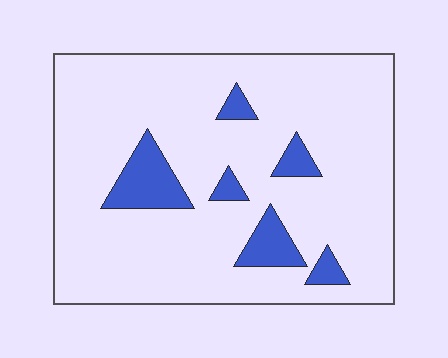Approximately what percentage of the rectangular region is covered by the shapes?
Approximately 10%.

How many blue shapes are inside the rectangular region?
6.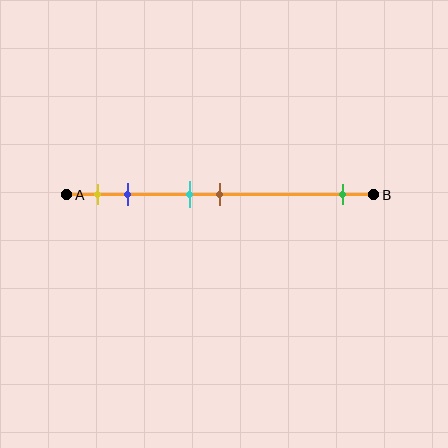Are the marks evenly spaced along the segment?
No, the marks are not evenly spaced.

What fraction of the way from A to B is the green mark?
The green mark is approximately 90% (0.9) of the way from A to B.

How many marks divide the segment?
There are 5 marks dividing the segment.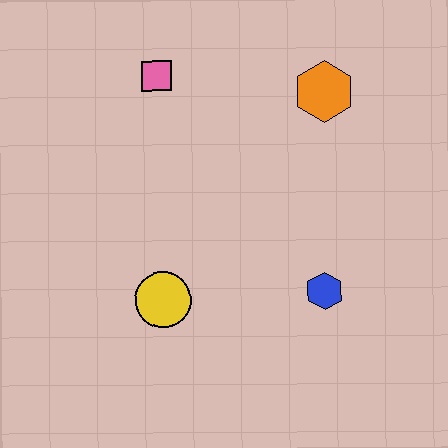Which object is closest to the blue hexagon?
The yellow circle is closest to the blue hexagon.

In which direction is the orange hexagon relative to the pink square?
The orange hexagon is to the right of the pink square.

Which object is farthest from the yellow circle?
The orange hexagon is farthest from the yellow circle.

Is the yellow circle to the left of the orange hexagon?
Yes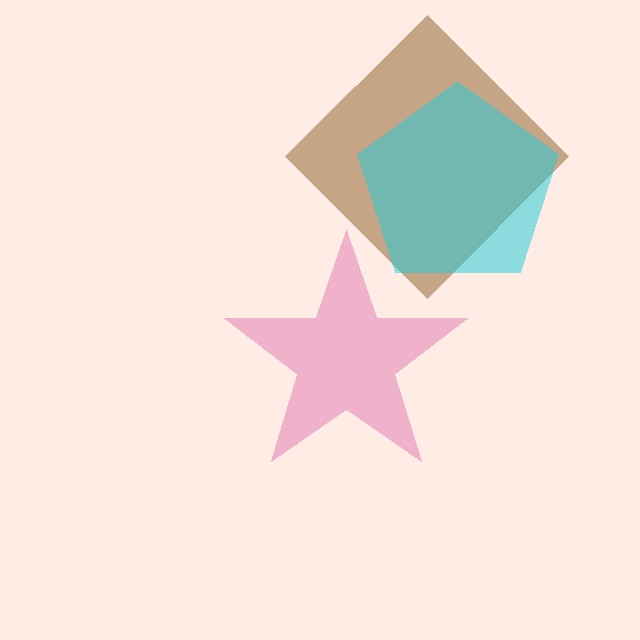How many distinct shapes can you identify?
There are 3 distinct shapes: a pink star, a brown diamond, a cyan pentagon.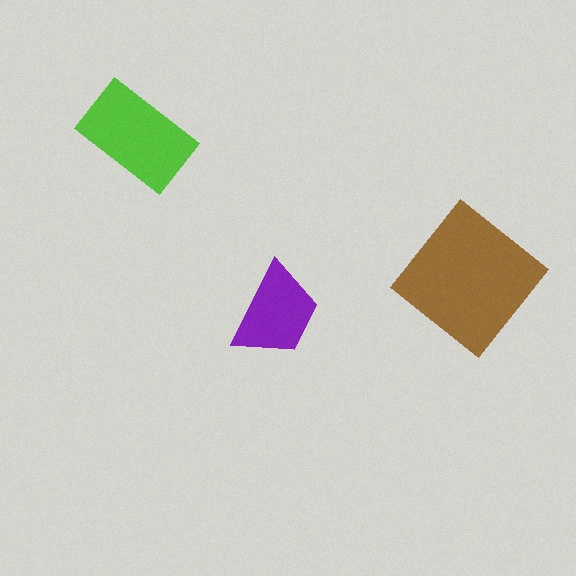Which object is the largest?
The brown diamond.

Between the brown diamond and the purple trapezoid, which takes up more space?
The brown diamond.